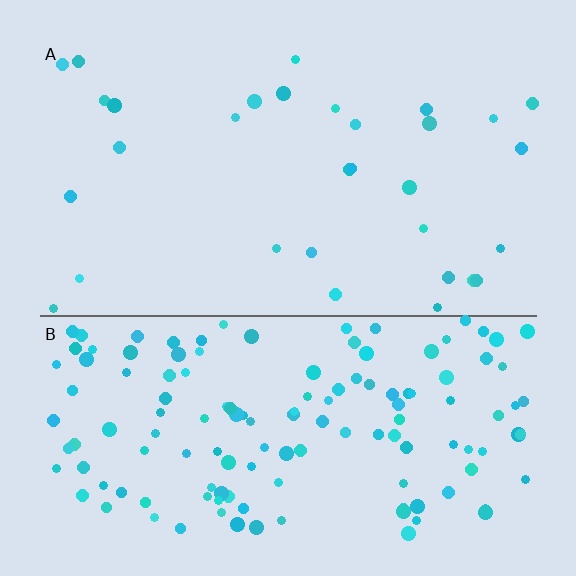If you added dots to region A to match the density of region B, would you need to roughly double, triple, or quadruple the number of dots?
Approximately quadruple.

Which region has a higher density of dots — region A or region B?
B (the bottom).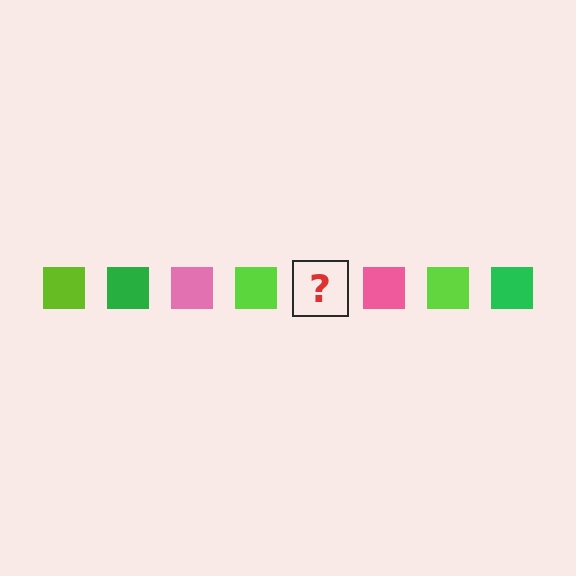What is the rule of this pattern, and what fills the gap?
The rule is that the pattern cycles through lime, green, pink squares. The gap should be filled with a green square.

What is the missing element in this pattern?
The missing element is a green square.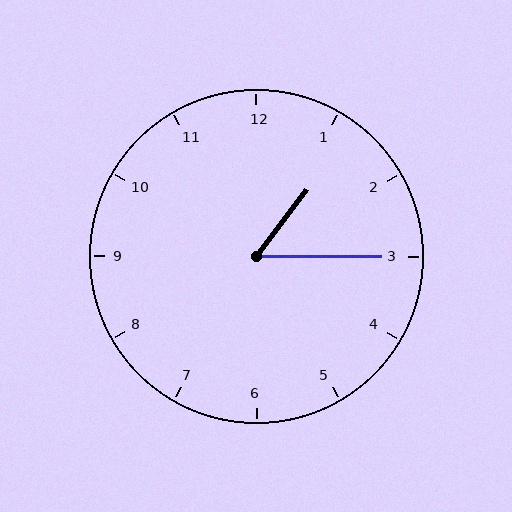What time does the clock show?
1:15.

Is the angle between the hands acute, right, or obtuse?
It is acute.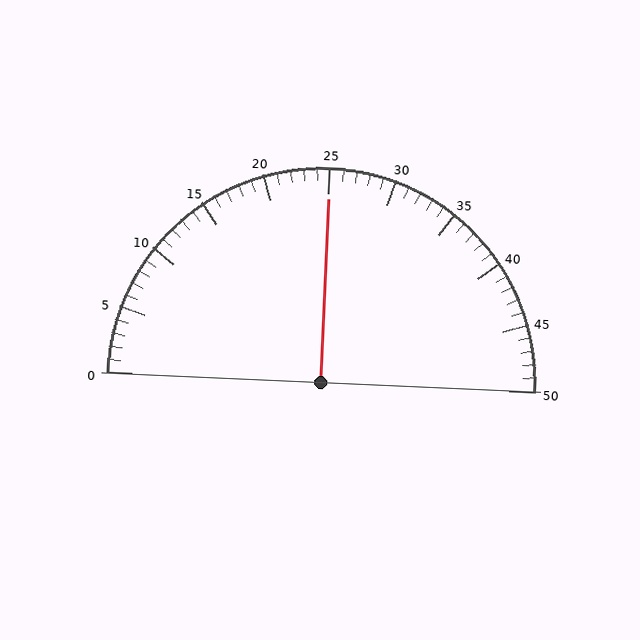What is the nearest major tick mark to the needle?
The nearest major tick mark is 25.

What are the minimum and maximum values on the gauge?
The gauge ranges from 0 to 50.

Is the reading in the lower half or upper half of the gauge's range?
The reading is in the upper half of the range (0 to 50).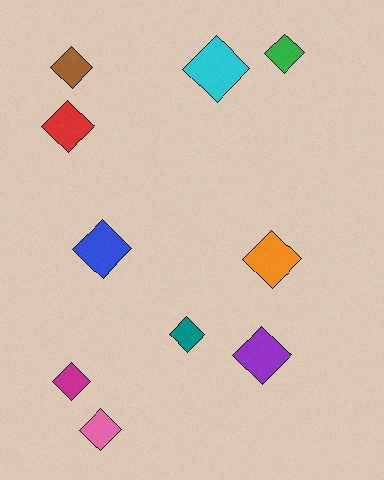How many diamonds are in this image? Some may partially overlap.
There are 10 diamonds.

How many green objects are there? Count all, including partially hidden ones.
There is 1 green object.